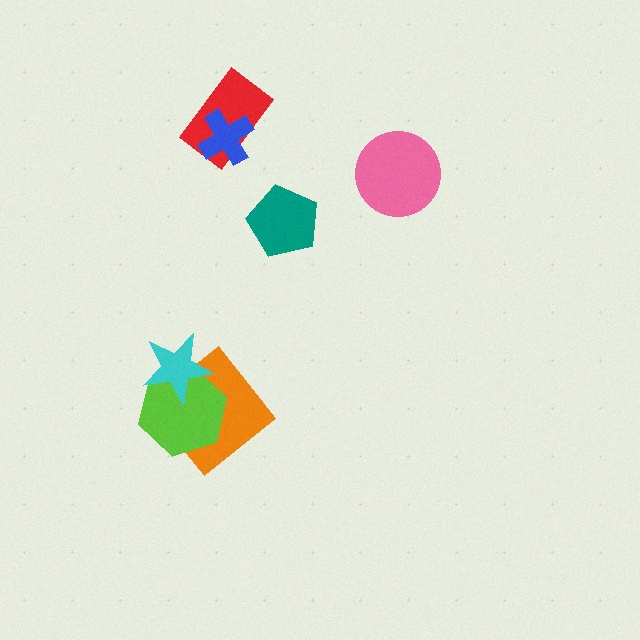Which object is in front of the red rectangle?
The blue cross is in front of the red rectangle.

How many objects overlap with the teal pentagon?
0 objects overlap with the teal pentagon.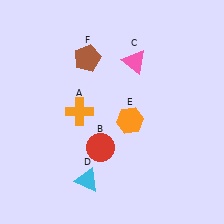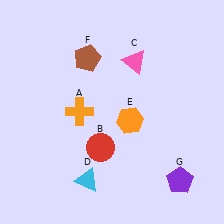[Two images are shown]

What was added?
A purple pentagon (G) was added in Image 2.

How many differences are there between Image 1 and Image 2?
There is 1 difference between the two images.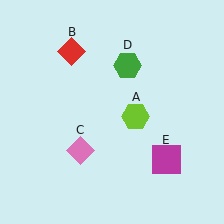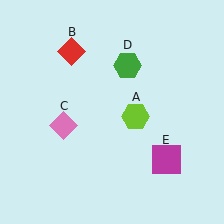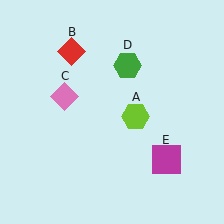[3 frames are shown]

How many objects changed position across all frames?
1 object changed position: pink diamond (object C).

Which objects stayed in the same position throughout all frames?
Lime hexagon (object A) and red diamond (object B) and green hexagon (object D) and magenta square (object E) remained stationary.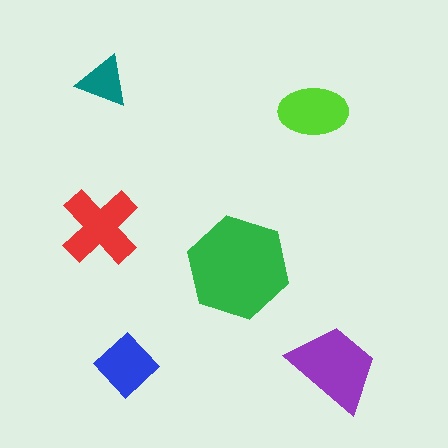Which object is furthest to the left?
The red cross is leftmost.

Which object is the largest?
The green hexagon.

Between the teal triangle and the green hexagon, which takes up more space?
The green hexagon.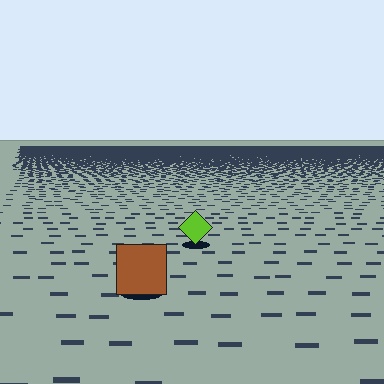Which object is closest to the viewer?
The brown square is closest. The texture marks near it are larger and more spread out.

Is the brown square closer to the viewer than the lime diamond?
Yes. The brown square is closer — you can tell from the texture gradient: the ground texture is coarser near it.